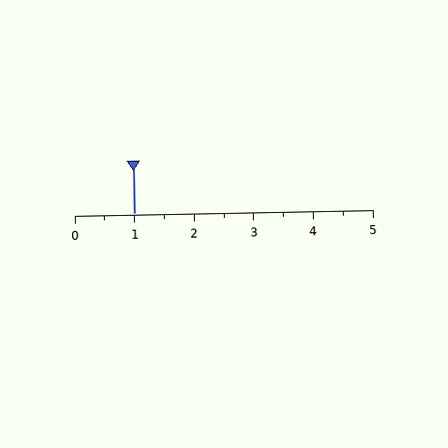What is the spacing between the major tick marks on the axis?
The major ticks are spaced 1 apart.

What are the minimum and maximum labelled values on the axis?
The axis runs from 0 to 5.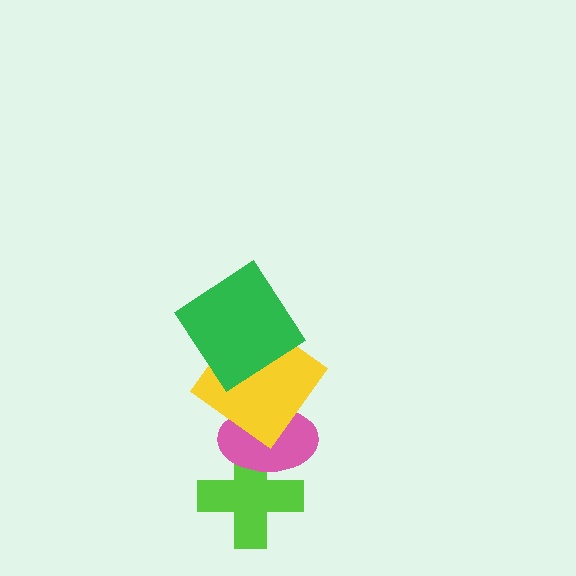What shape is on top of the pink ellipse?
The yellow diamond is on top of the pink ellipse.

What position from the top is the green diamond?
The green diamond is 1st from the top.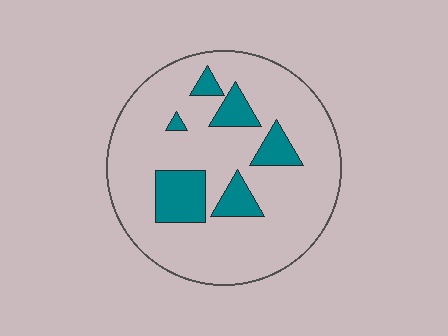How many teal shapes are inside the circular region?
6.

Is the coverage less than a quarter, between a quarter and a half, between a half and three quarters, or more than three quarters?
Less than a quarter.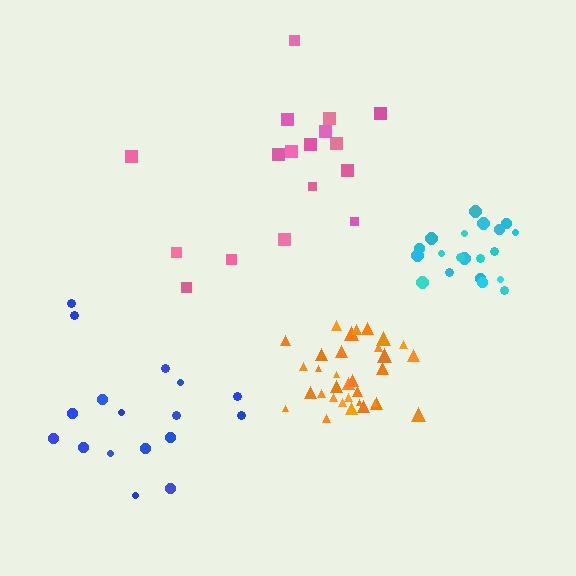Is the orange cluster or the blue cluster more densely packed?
Orange.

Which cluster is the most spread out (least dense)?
Blue.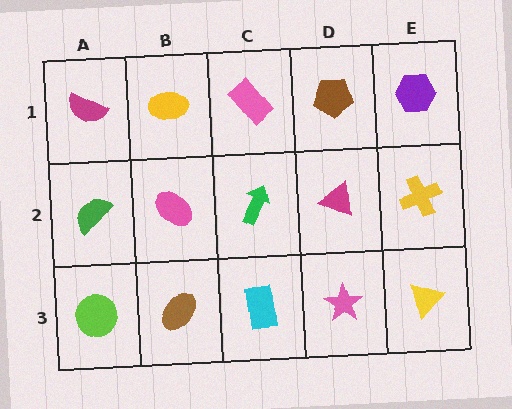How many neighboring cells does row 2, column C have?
4.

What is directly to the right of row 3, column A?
A brown ellipse.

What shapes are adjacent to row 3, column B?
A pink ellipse (row 2, column B), a lime circle (row 3, column A), a cyan rectangle (row 3, column C).